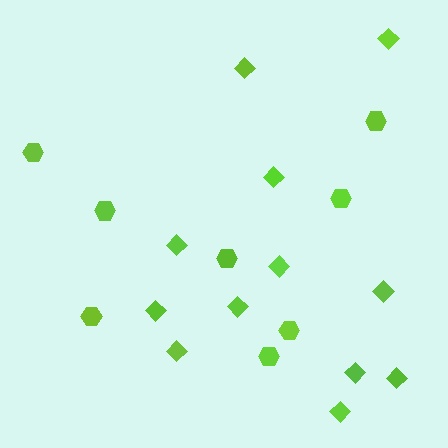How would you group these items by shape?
There are 2 groups: one group of diamonds (12) and one group of hexagons (8).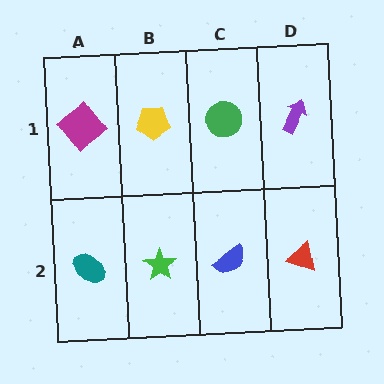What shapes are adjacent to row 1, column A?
A teal ellipse (row 2, column A), a yellow pentagon (row 1, column B).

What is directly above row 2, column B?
A yellow pentagon.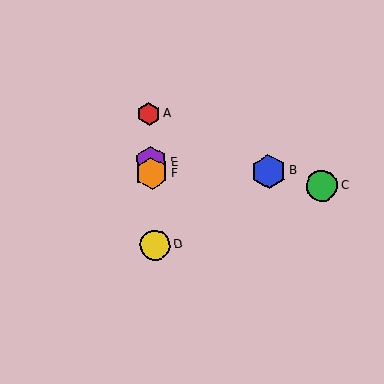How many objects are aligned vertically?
4 objects (A, D, E, F) are aligned vertically.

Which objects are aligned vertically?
Objects A, D, E, F are aligned vertically.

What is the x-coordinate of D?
Object D is at x≈155.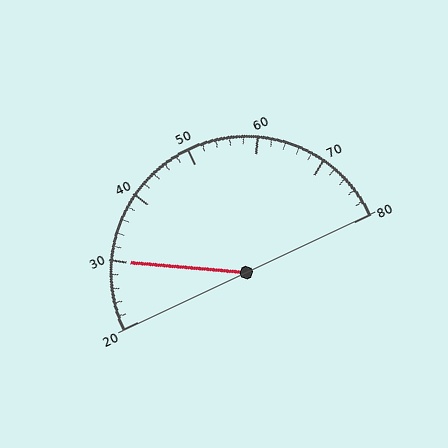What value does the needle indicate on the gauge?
The needle indicates approximately 30.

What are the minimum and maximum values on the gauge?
The gauge ranges from 20 to 80.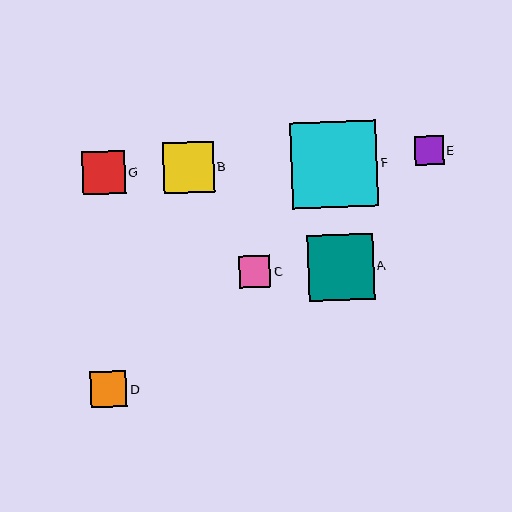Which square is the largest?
Square F is the largest with a size of approximately 86 pixels.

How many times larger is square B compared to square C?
Square B is approximately 1.6 times the size of square C.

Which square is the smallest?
Square E is the smallest with a size of approximately 29 pixels.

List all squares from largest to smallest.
From largest to smallest: F, A, B, G, D, C, E.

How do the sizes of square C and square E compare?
Square C and square E are approximately the same size.